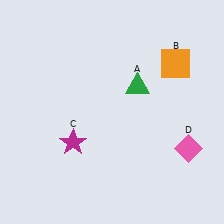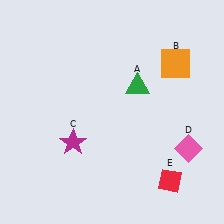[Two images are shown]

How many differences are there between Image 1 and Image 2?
There is 1 difference between the two images.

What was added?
A red diamond (E) was added in Image 2.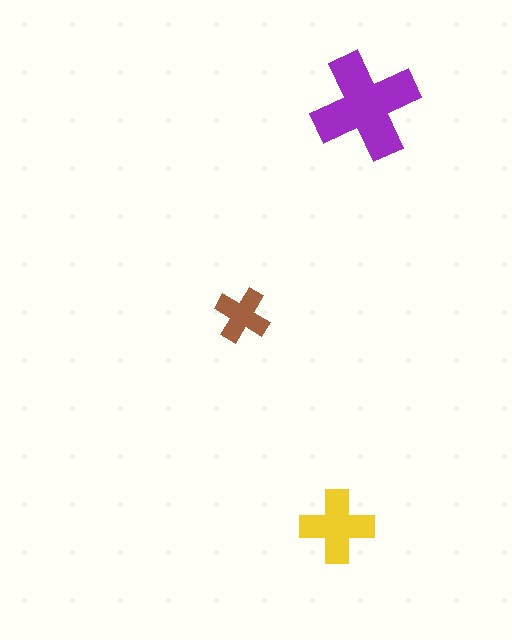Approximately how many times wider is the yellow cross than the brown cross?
About 1.5 times wider.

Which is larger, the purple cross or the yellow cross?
The purple one.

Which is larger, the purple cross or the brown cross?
The purple one.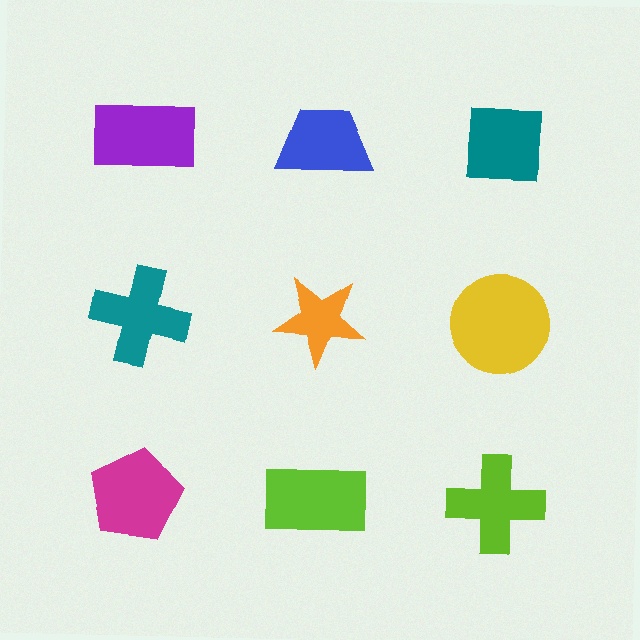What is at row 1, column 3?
A teal square.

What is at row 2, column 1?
A teal cross.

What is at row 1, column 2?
A blue trapezoid.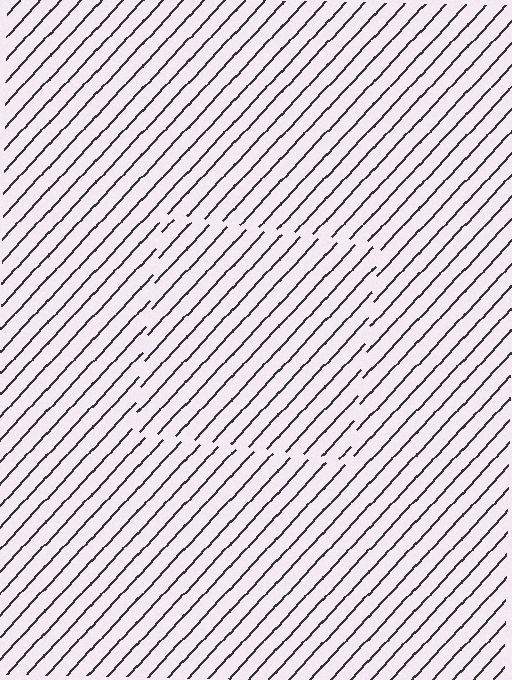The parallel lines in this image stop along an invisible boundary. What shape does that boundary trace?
An illusory square. The interior of the shape contains the same grating, shifted by half a period — the contour is defined by the phase discontinuity where line-ends from the inner and outer gratings abut.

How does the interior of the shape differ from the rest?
The interior of the shape contains the same grating, shifted by half a period — the contour is defined by the phase discontinuity where line-ends from the inner and outer gratings abut.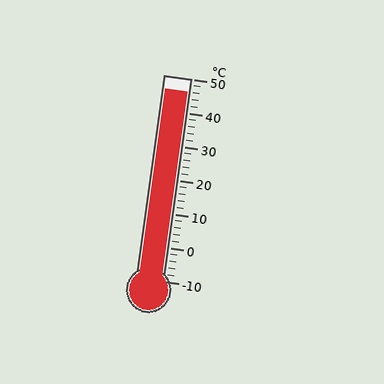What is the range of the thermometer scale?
The thermometer scale ranges from -10°C to 50°C.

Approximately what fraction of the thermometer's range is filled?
The thermometer is filled to approximately 95% of its range.